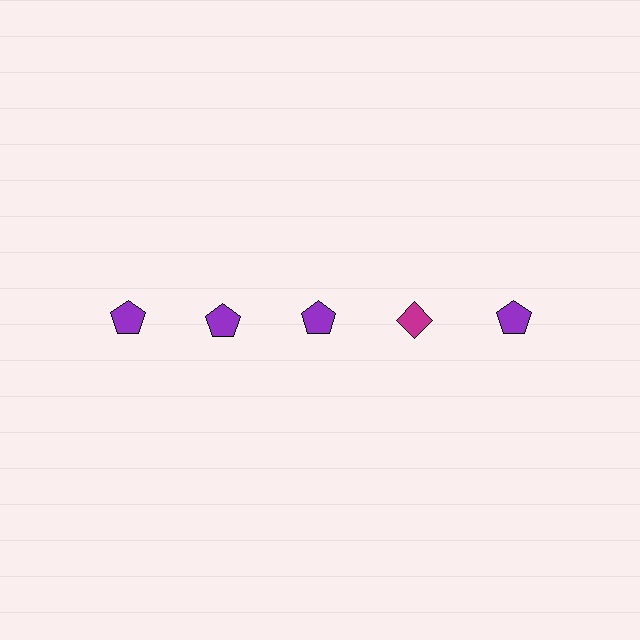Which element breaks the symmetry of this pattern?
The magenta diamond in the top row, second from right column breaks the symmetry. All other shapes are purple pentagons.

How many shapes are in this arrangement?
There are 5 shapes arranged in a grid pattern.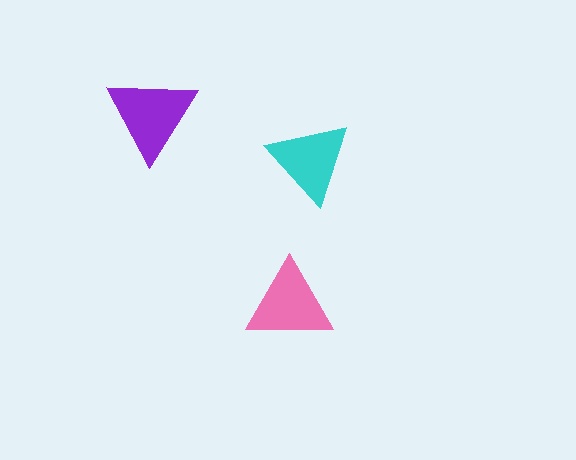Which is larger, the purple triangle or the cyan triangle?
The purple one.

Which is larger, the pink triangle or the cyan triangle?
The pink one.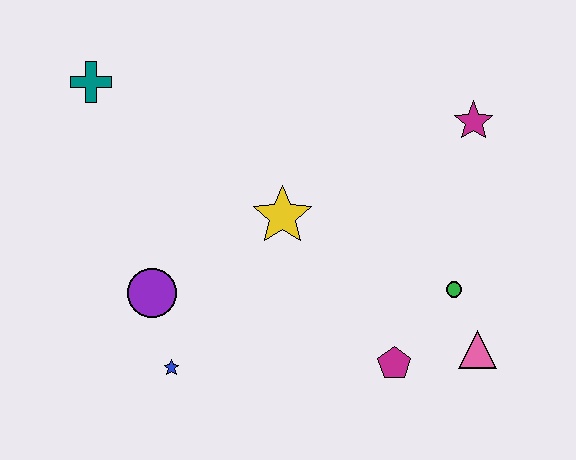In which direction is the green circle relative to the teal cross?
The green circle is to the right of the teal cross.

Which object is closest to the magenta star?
The green circle is closest to the magenta star.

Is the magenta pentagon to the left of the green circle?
Yes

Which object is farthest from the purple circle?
The magenta star is farthest from the purple circle.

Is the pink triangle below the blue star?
No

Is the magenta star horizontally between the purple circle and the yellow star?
No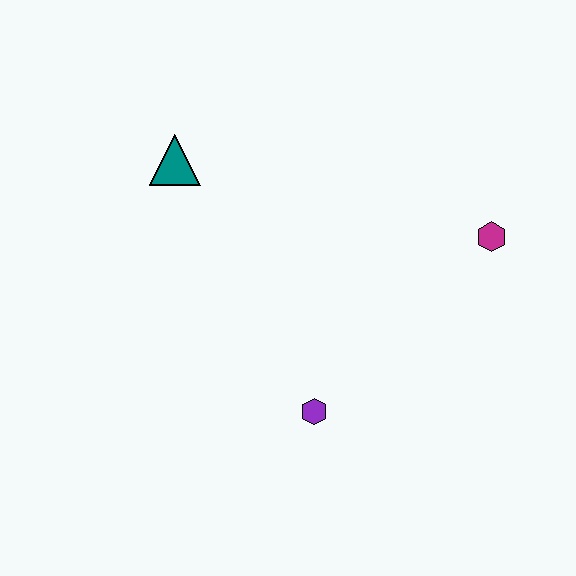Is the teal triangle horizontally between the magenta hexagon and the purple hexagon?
No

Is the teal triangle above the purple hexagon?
Yes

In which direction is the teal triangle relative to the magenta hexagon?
The teal triangle is to the left of the magenta hexagon.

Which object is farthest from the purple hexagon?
The teal triangle is farthest from the purple hexagon.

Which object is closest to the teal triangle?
The purple hexagon is closest to the teal triangle.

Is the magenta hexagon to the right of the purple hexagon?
Yes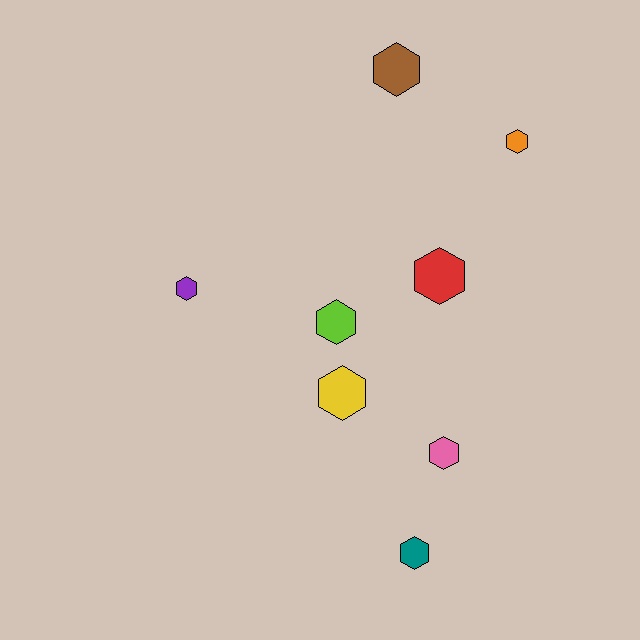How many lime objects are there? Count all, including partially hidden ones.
There is 1 lime object.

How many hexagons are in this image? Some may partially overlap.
There are 8 hexagons.